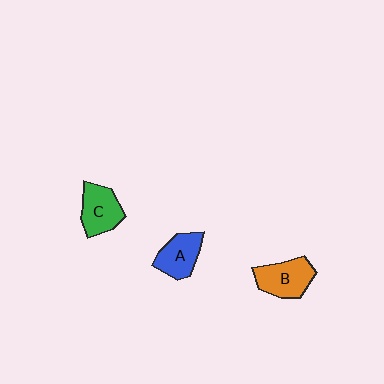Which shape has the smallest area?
Shape A (blue).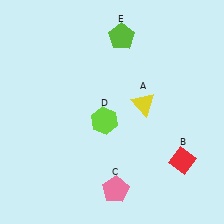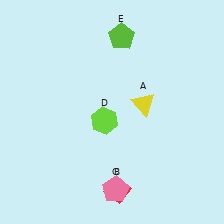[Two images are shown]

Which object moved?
The red diamond (B) moved left.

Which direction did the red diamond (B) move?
The red diamond (B) moved left.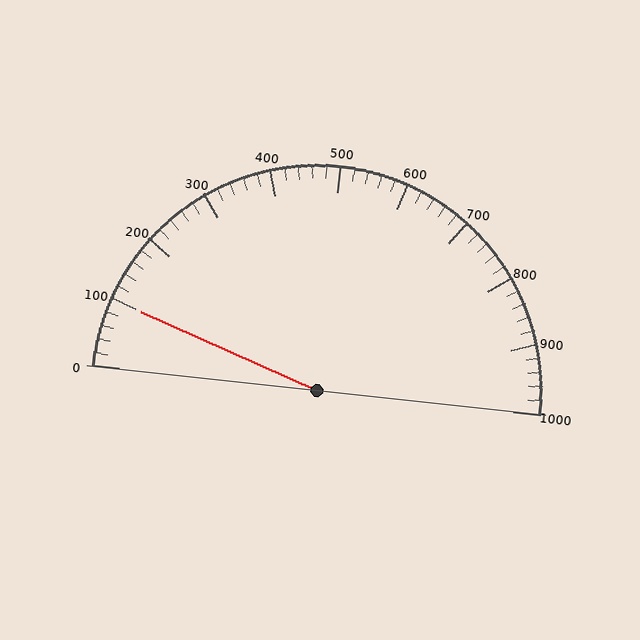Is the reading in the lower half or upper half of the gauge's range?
The reading is in the lower half of the range (0 to 1000).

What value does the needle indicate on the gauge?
The needle indicates approximately 100.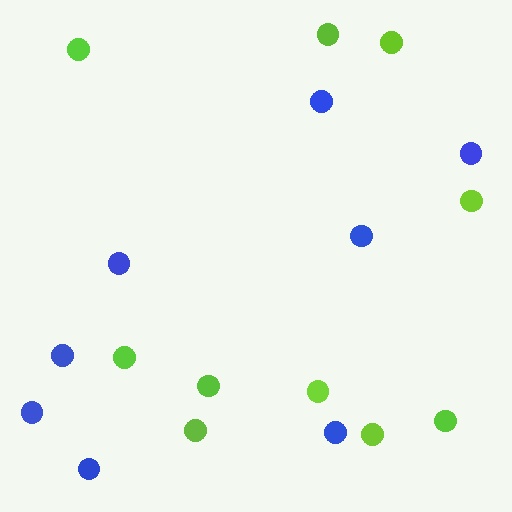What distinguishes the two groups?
There are 2 groups: one group of lime circles (10) and one group of blue circles (8).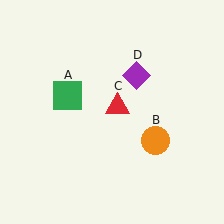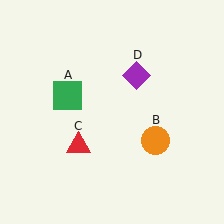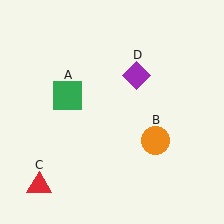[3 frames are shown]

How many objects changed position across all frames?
1 object changed position: red triangle (object C).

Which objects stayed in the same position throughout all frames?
Green square (object A) and orange circle (object B) and purple diamond (object D) remained stationary.